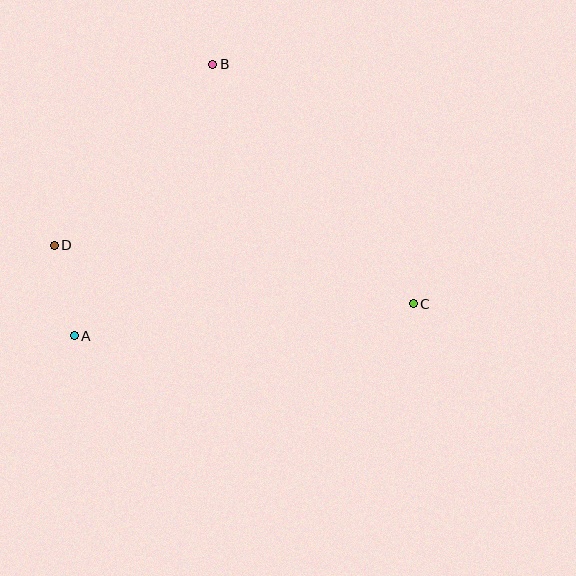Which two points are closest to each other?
Points A and D are closest to each other.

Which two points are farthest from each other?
Points C and D are farthest from each other.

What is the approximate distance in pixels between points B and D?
The distance between B and D is approximately 241 pixels.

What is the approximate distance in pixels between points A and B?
The distance between A and B is approximately 305 pixels.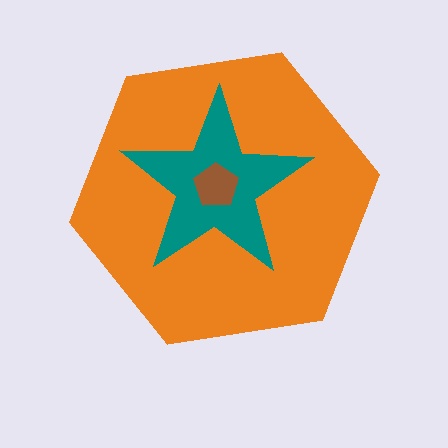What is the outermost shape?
The orange hexagon.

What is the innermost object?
The brown pentagon.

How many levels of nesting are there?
3.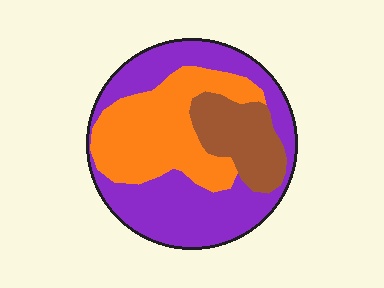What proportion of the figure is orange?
Orange covers about 35% of the figure.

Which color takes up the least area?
Brown, at roughly 15%.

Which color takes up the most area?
Purple, at roughly 50%.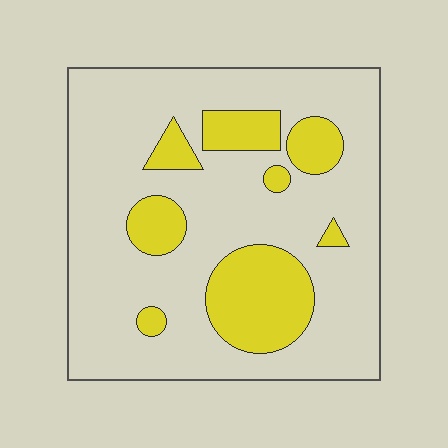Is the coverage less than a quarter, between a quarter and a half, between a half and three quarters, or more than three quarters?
Less than a quarter.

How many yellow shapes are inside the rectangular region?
8.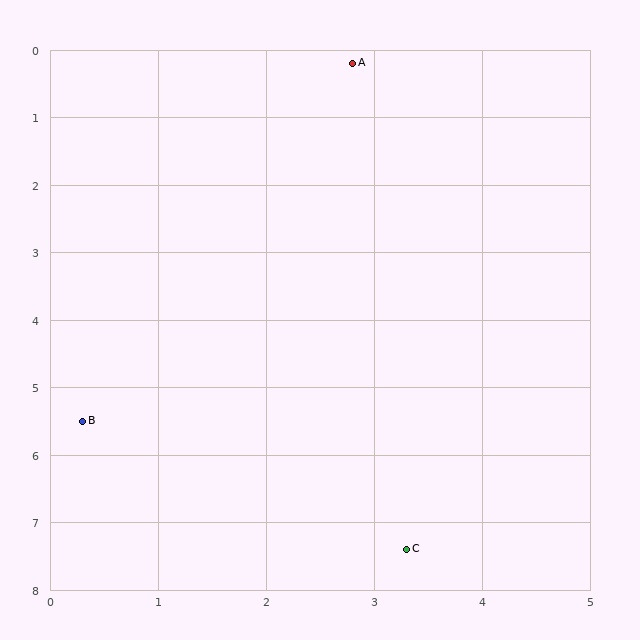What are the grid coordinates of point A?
Point A is at approximately (2.8, 0.2).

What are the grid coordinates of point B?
Point B is at approximately (0.3, 5.5).